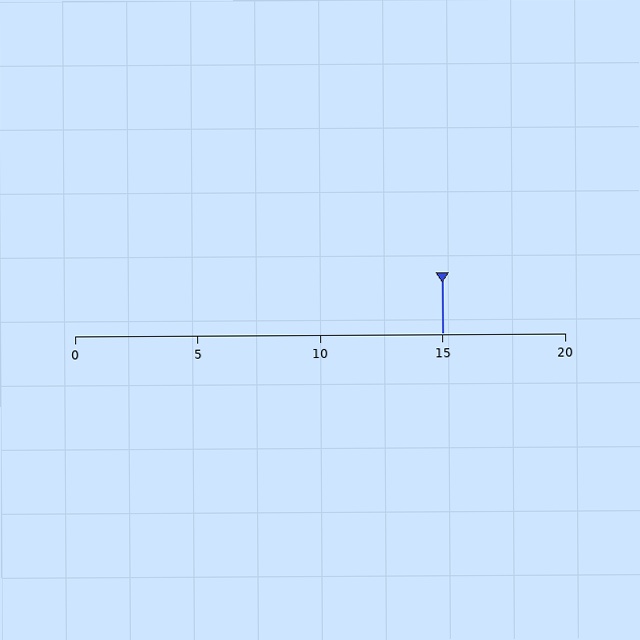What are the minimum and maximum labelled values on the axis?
The axis runs from 0 to 20.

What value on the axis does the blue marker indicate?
The marker indicates approximately 15.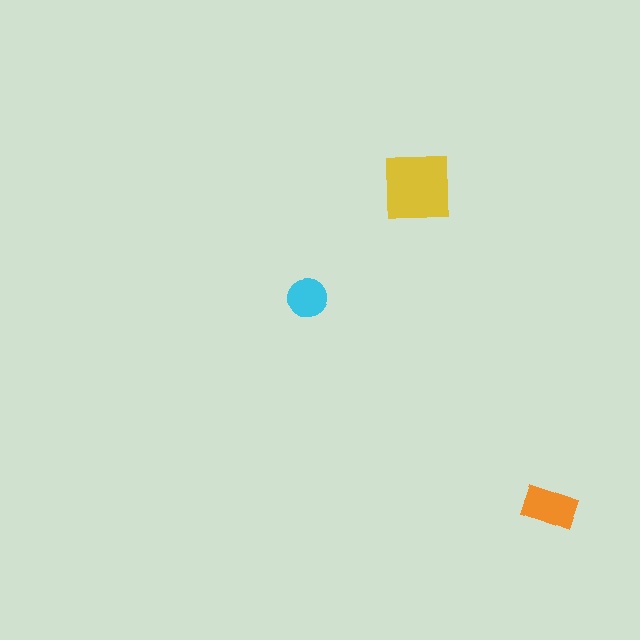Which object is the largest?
The yellow square.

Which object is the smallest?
The cyan circle.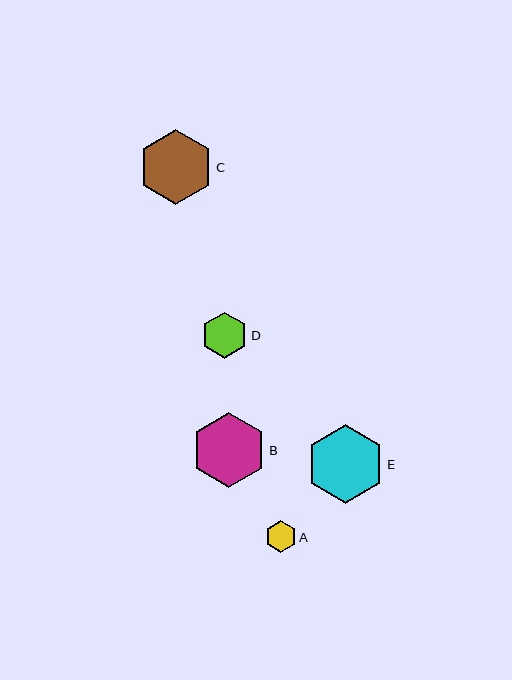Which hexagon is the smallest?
Hexagon A is the smallest with a size of approximately 31 pixels.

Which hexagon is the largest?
Hexagon E is the largest with a size of approximately 79 pixels.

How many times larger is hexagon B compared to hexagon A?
Hexagon B is approximately 2.4 times the size of hexagon A.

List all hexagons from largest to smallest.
From largest to smallest: E, B, C, D, A.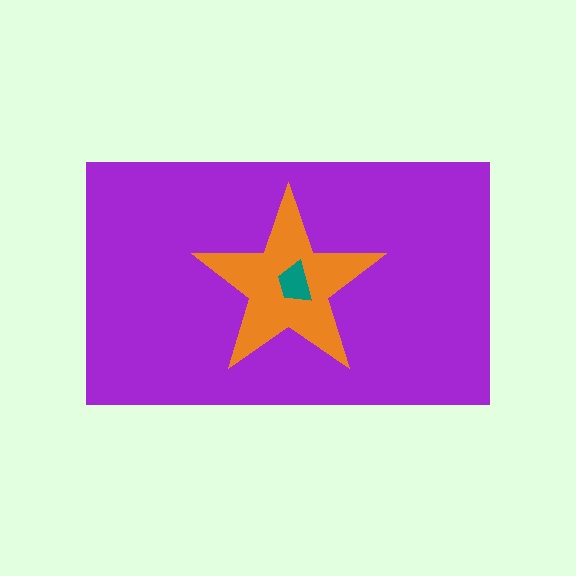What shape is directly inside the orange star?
The teal trapezoid.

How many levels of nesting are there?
3.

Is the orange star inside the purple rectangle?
Yes.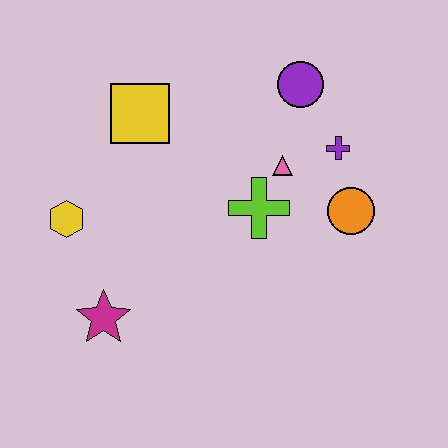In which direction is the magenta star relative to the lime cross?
The magenta star is to the left of the lime cross.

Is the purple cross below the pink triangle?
No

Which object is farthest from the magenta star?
The purple circle is farthest from the magenta star.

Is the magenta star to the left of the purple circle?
Yes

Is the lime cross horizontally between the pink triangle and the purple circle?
No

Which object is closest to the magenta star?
The yellow hexagon is closest to the magenta star.